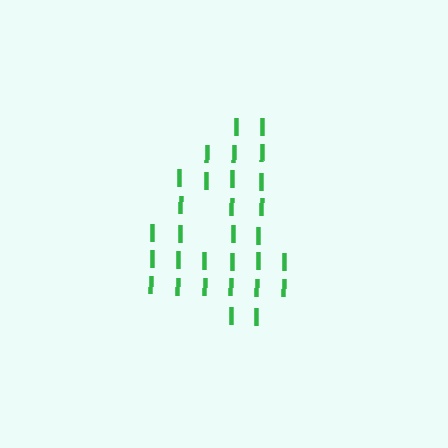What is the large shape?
The large shape is the digit 4.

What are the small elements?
The small elements are letter I's.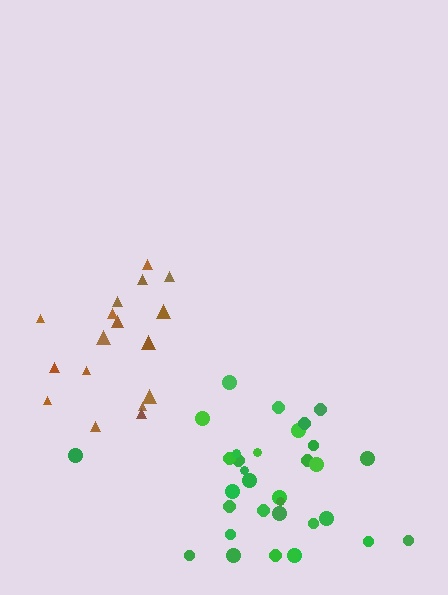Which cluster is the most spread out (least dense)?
Brown.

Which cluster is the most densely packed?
Green.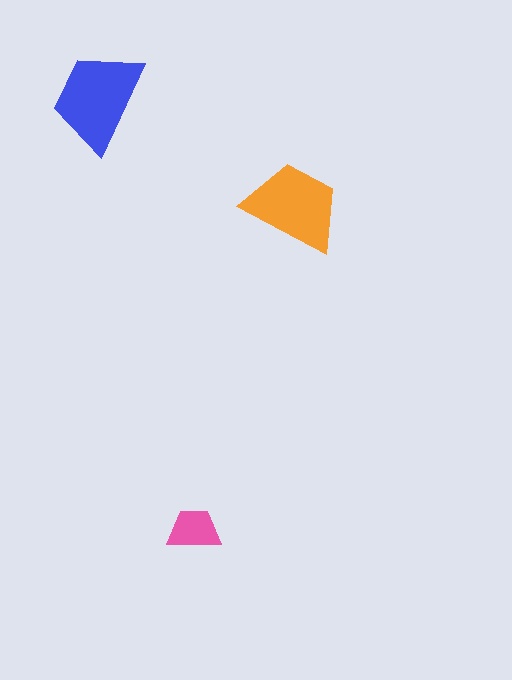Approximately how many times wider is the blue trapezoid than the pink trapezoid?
About 2 times wider.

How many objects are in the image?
There are 3 objects in the image.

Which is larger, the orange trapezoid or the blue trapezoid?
The blue one.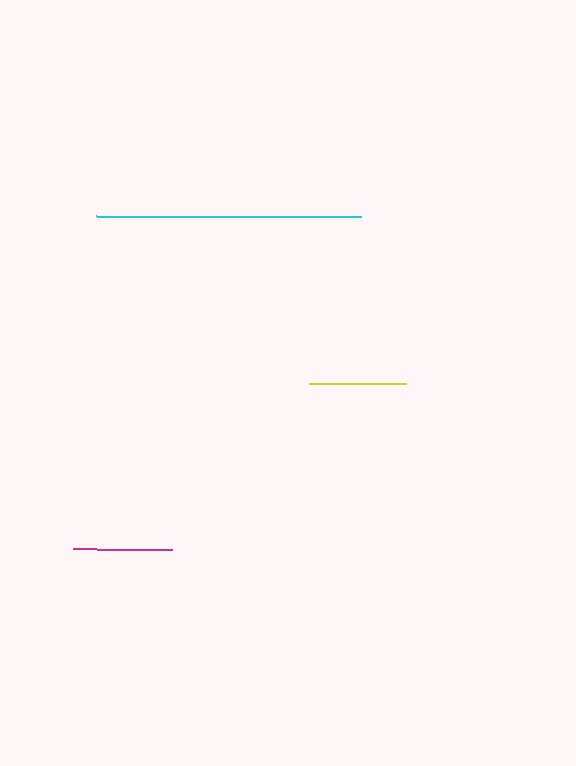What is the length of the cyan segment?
The cyan segment is approximately 265 pixels long.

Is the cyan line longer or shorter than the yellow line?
The cyan line is longer than the yellow line.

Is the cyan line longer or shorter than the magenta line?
The cyan line is longer than the magenta line.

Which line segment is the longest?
The cyan line is the longest at approximately 265 pixels.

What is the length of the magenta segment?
The magenta segment is approximately 99 pixels long.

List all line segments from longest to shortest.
From longest to shortest: cyan, magenta, yellow.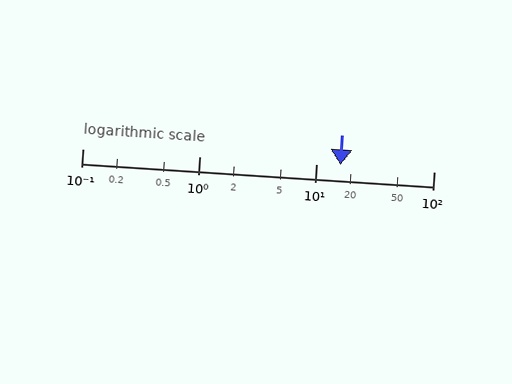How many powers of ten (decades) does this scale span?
The scale spans 3 decades, from 0.1 to 100.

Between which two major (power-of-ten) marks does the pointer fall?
The pointer is between 10 and 100.